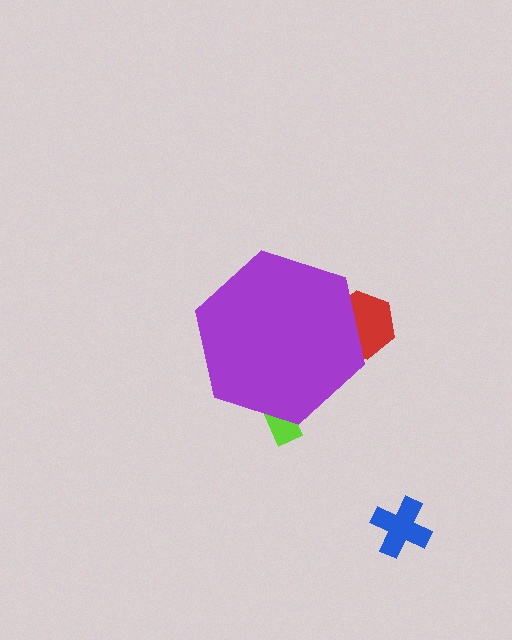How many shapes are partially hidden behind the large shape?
2 shapes are partially hidden.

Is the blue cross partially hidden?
No, the blue cross is fully visible.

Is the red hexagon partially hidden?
Yes, the red hexagon is partially hidden behind the purple hexagon.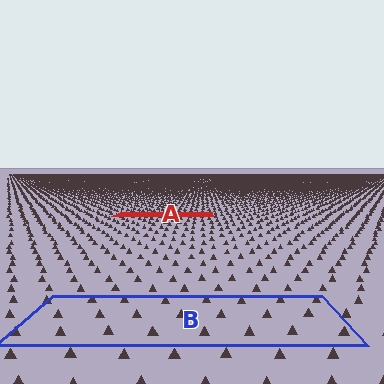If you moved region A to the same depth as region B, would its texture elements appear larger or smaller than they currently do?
They would appear larger. At a closer depth, the same texture elements are projected at a bigger on-screen size.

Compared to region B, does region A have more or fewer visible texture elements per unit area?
Region A has more texture elements per unit area — they are packed more densely because it is farther away.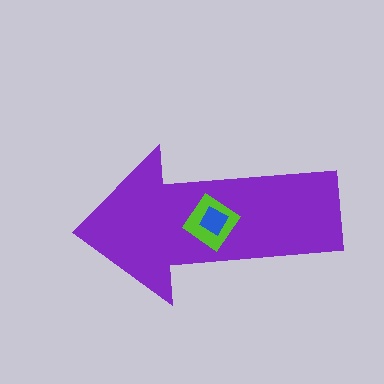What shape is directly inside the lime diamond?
The blue diamond.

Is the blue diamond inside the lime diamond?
Yes.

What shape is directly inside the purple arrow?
The lime diamond.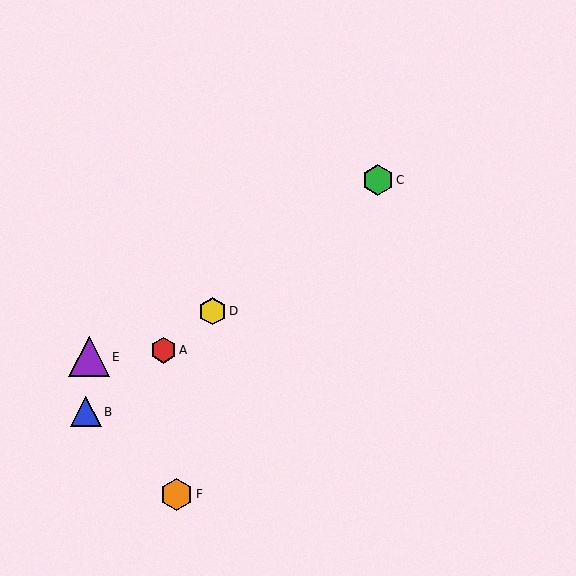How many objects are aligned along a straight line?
4 objects (A, B, C, D) are aligned along a straight line.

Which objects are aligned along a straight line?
Objects A, B, C, D are aligned along a straight line.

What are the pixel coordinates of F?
Object F is at (177, 494).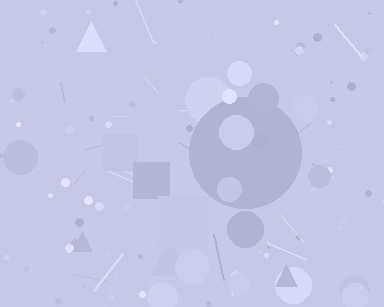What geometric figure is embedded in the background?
A circle is embedded in the background.